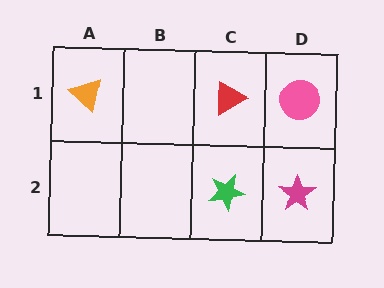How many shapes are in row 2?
2 shapes.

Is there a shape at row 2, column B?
No, that cell is empty.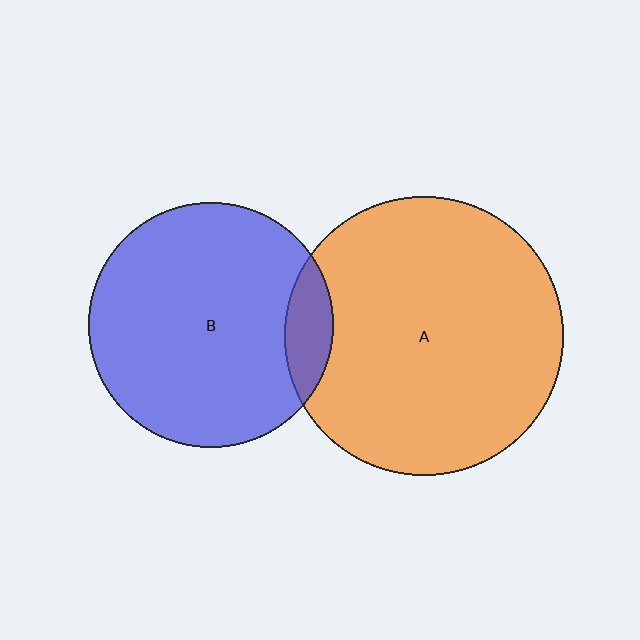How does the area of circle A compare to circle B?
Approximately 1.3 times.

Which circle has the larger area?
Circle A (orange).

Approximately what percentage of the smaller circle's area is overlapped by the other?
Approximately 10%.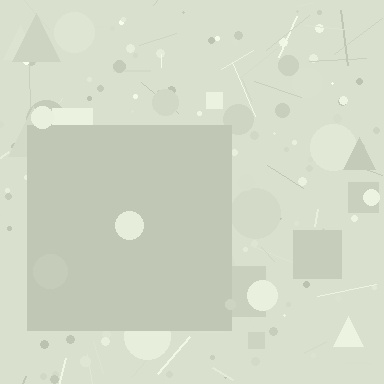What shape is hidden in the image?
A square is hidden in the image.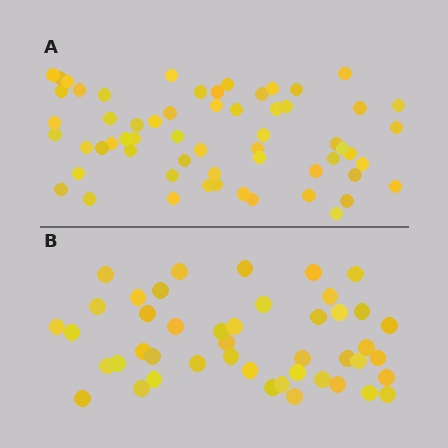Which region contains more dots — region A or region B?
Region A (the top region) has more dots.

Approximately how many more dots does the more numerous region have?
Region A has approximately 15 more dots than region B.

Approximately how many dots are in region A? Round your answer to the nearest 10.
About 60 dots.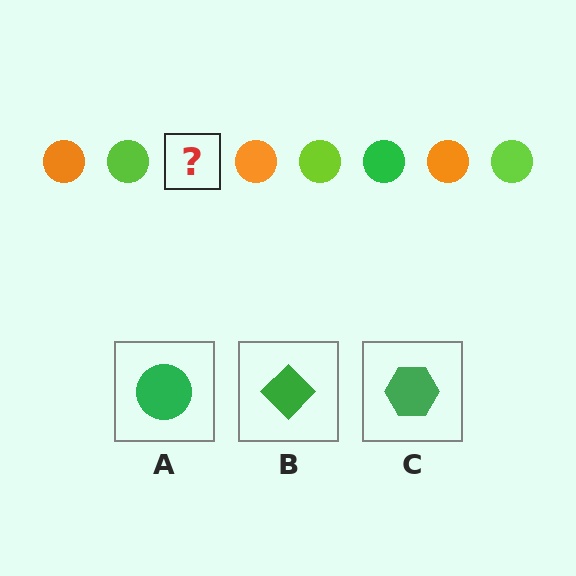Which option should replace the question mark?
Option A.